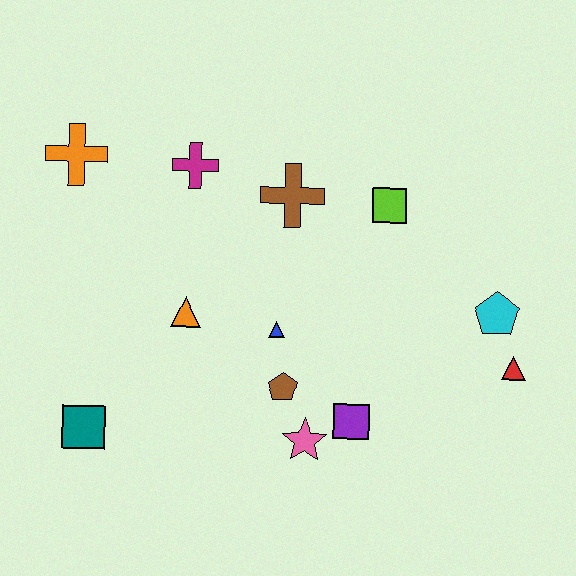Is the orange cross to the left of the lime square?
Yes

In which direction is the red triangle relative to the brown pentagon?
The red triangle is to the right of the brown pentagon.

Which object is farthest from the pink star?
The orange cross is farthest from the pink star.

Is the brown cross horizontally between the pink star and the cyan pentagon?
No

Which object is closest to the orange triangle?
The blue triangle is closest to the orange triangle.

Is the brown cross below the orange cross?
Yes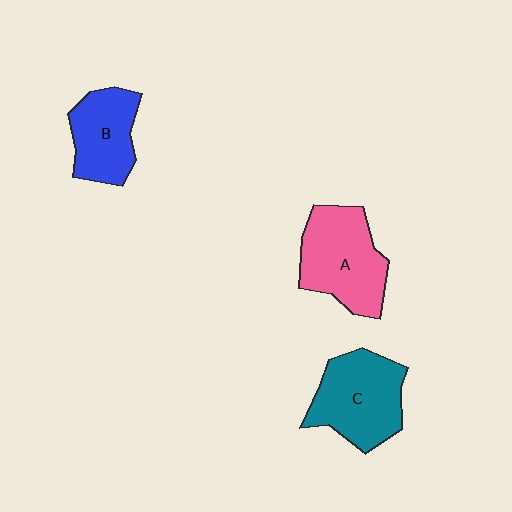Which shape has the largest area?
Shape A (pink).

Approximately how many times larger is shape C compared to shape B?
Approximately 1.3 times.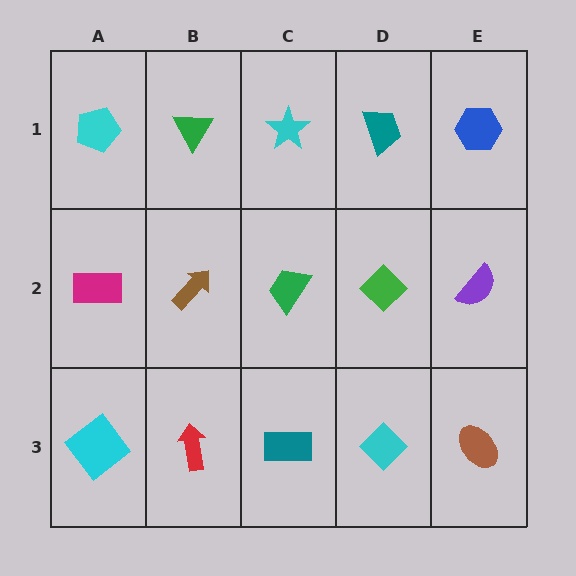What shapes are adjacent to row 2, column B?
A green triangle (row 1, column B), a red arrow (row 3, column B), a magenta rectangle (row 2, column A), a green trapezoid (row 2, column C).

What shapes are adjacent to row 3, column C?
A green trapezoid (row 2, column C), a red arrow (row 3, column B), a cyan diamond (row 3, column D).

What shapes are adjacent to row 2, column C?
A cyan star (row 1, column C), a teal rectangle (row 3, column C), a brown arrow (row 2, column B), a green diamond (row 2, column D).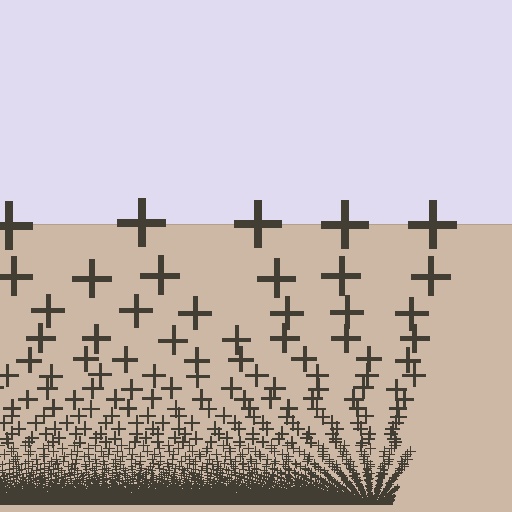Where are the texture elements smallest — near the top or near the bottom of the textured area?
Near the bottom.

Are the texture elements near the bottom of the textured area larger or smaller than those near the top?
Smaller. The gradient is inverted — elements near the bottom are smaller and denser.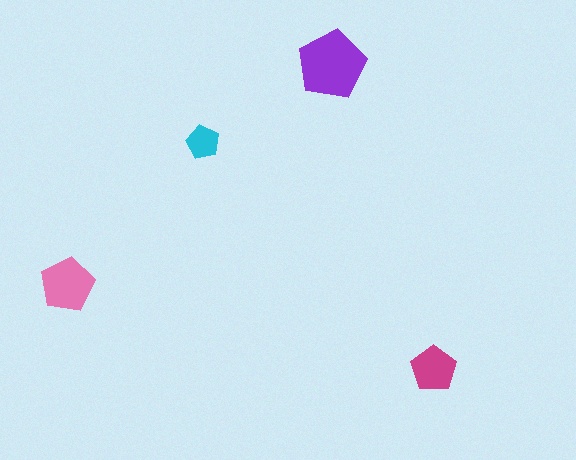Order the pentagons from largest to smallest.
the purple one, the pink one, the magenta one, the cyan one.